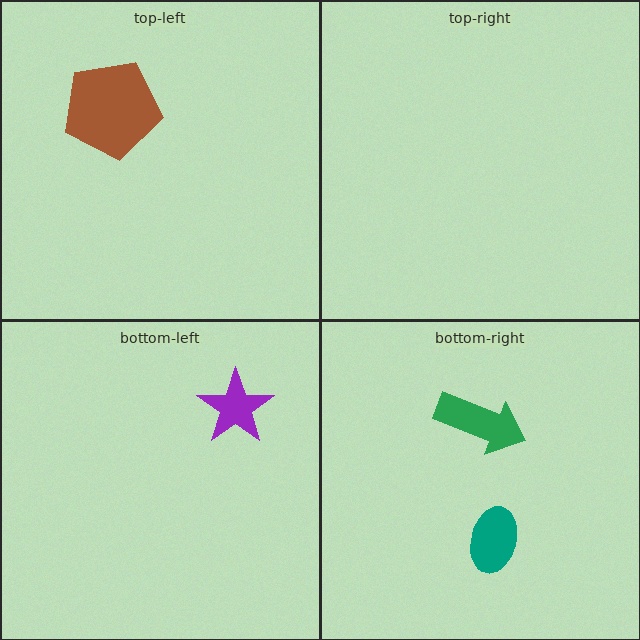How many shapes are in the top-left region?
1.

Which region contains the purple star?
The bottom-left region.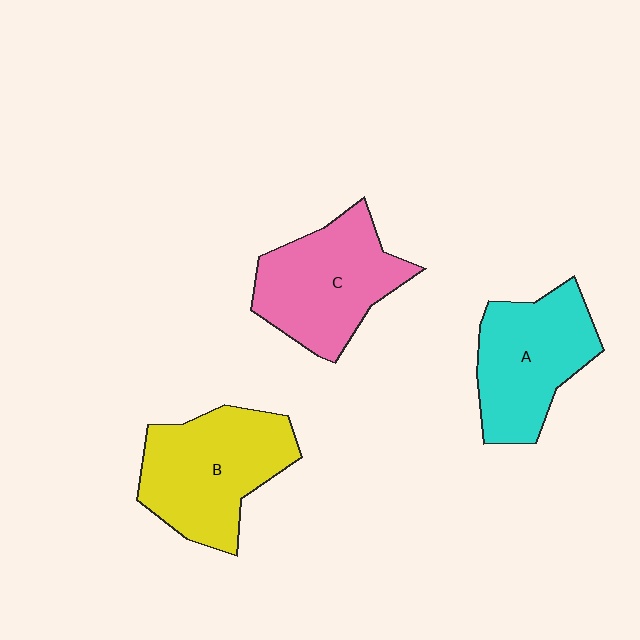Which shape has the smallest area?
Shape A (cyan).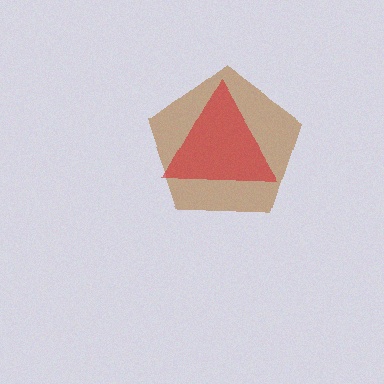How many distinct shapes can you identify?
There are 2 distinct shapes: a brown pentagon, a red triangle.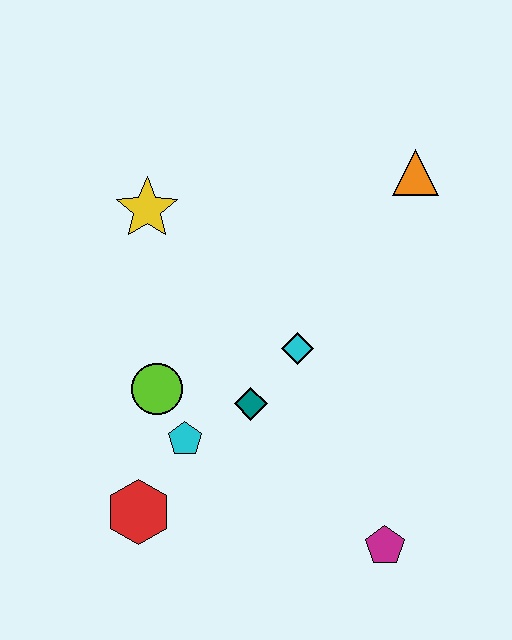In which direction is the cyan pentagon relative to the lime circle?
The cyan pentagon is below the lime circle.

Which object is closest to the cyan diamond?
The teal diamond is closest to the cyan diamond.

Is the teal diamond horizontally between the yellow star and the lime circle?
No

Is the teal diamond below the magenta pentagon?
No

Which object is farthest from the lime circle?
The orange triangle is farthest from the lime circle.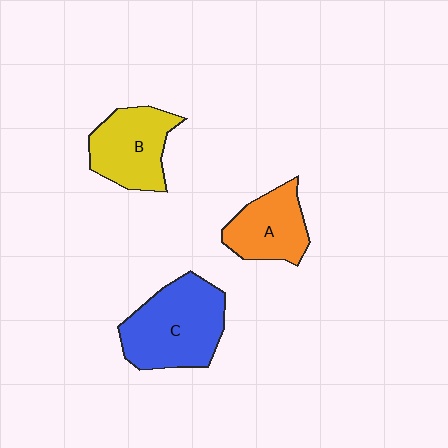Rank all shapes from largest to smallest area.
From largest to smallest: C (blue), B (yellow), A (orange).